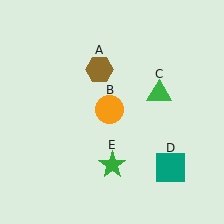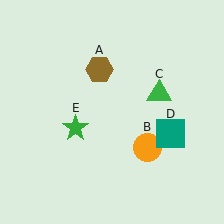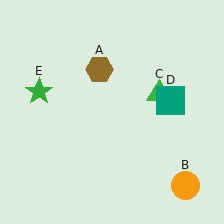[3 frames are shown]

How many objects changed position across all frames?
3 objects changed position: orange circle (object B), teal square (object D), green star (object E).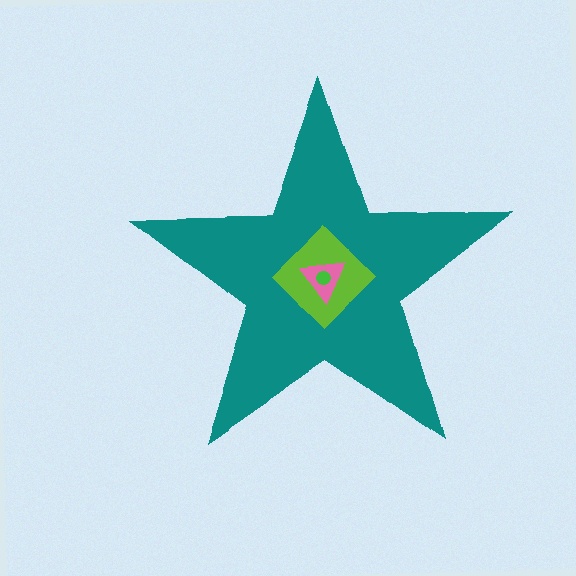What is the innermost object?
The green circle.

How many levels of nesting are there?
4.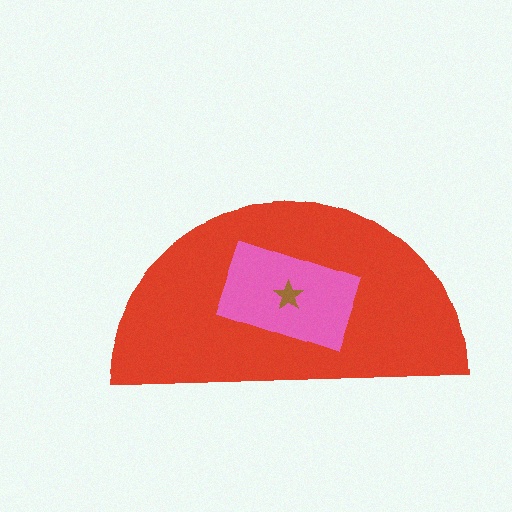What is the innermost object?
The brown star.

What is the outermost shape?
The red semicircle.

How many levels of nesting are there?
3.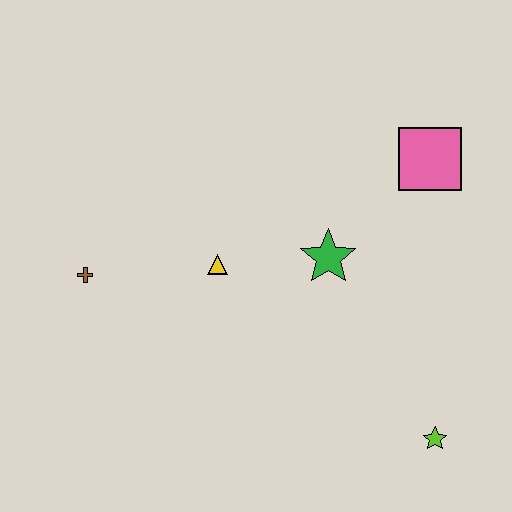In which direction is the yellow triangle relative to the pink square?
The yellow triangle is to the left of the pink square.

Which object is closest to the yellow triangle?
The green star is closest to the yellow triangle.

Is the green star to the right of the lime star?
No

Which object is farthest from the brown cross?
The lime star is farthest from the brown cross.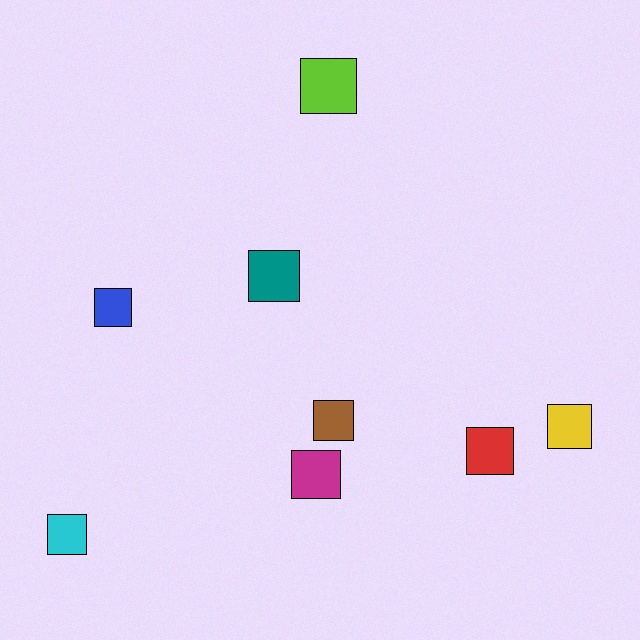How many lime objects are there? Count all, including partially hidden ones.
There is 1 lime object.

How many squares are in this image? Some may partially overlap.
There are 8 squares.